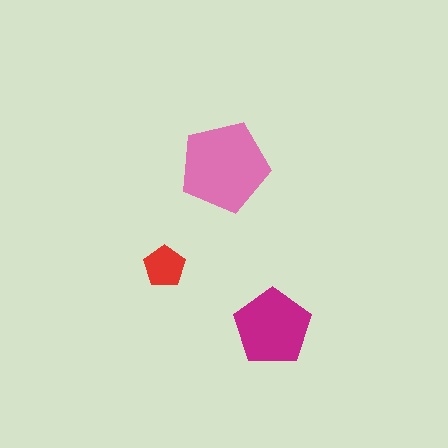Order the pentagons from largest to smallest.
the pink one, the magenta one, the red one.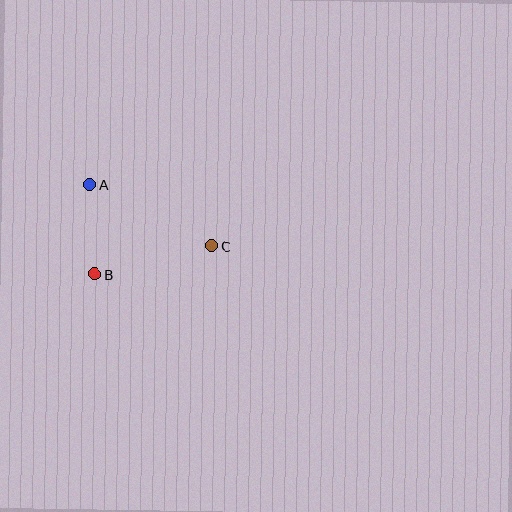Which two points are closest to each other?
Points A and B are closest to each other.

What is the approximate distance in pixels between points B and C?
The distance between B and C is approximately 121 pixels.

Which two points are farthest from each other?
Points A and C are farthest from each other.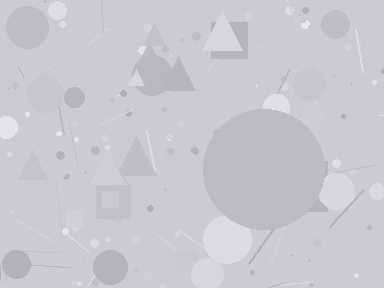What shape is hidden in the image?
A circle is hidden in the image.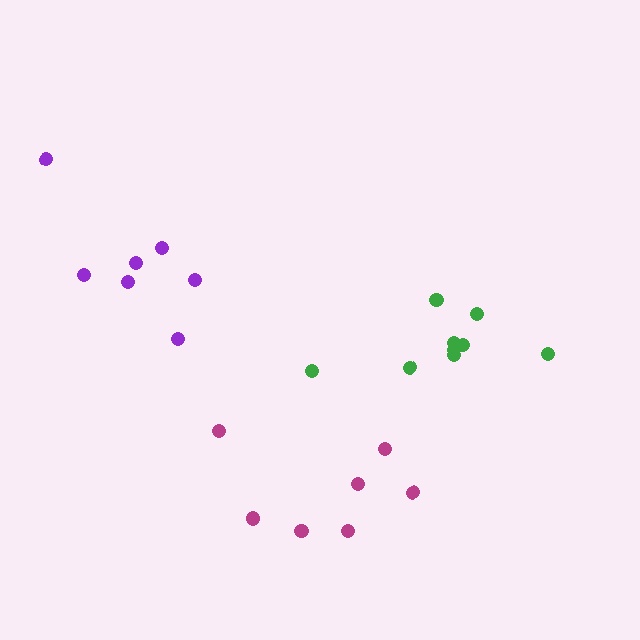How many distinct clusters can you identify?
There are 3 distinct clusters.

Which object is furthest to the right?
The green cluster is rightmost.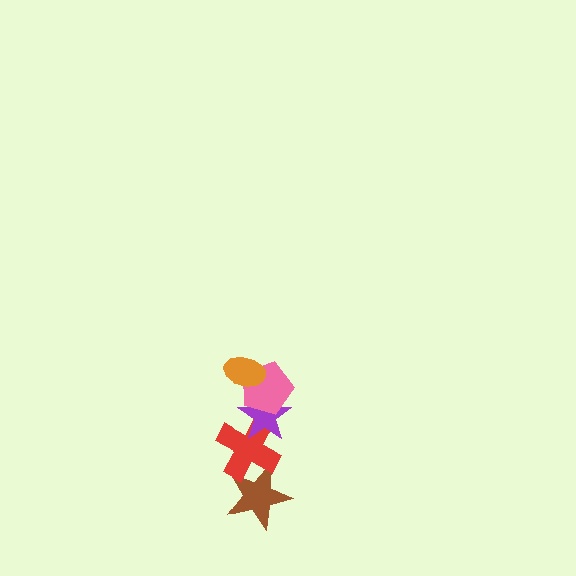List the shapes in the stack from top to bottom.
From top to bottom: the orange ellipse, the pink pentagon, the purple star, the red cross, the brown star.